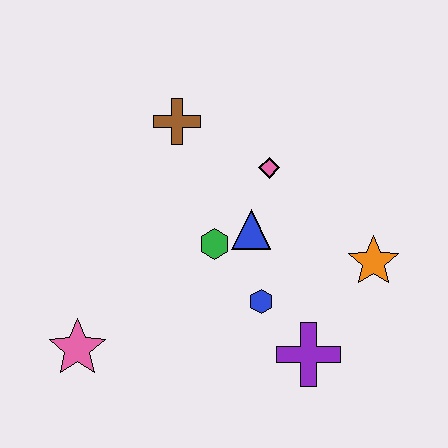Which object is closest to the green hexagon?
The blue triangle is closest to the green hexagon.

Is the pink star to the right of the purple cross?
No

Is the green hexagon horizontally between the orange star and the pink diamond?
No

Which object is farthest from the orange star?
The pink star is farthest from the orange star.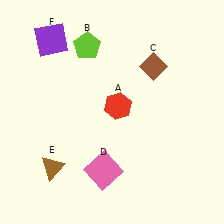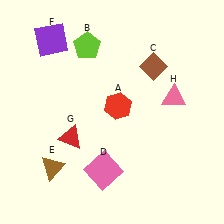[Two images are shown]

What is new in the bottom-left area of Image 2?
A red triangle (G) was added in the bottom-left area of Image 2.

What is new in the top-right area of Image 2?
A pink triangle (H) was added in the top-right area of Image 2.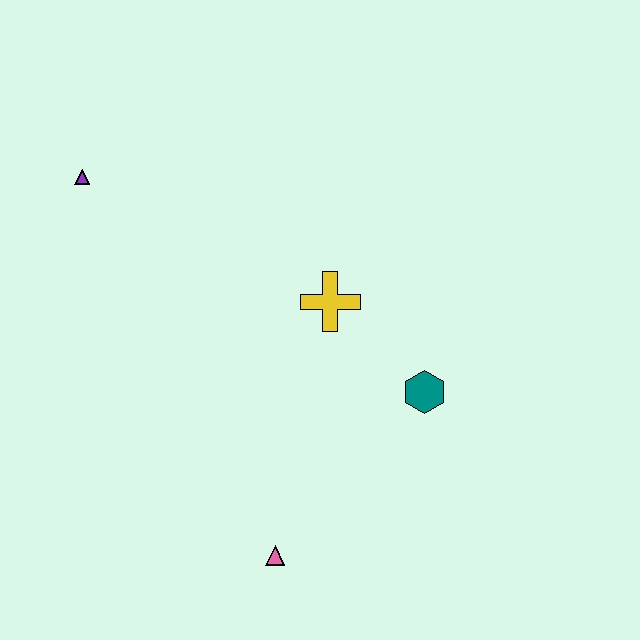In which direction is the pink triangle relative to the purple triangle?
The pink triangle is below the purple triangle.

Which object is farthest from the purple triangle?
The pink triangle is farthest from the purple triangle.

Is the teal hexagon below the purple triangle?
Yes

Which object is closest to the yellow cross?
The teal hexagon is closest to the yellow cross.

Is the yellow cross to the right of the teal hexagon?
No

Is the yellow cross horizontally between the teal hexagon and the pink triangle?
Yes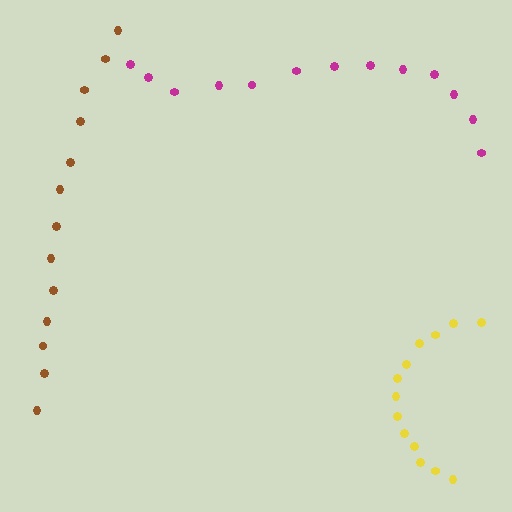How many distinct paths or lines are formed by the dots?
There are 3 distinct paths.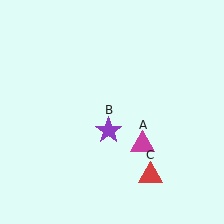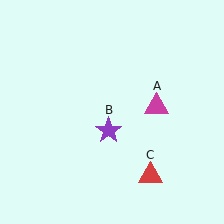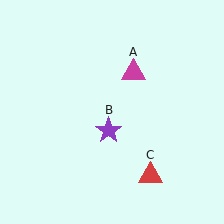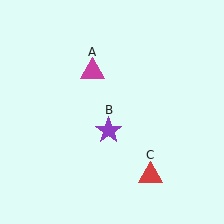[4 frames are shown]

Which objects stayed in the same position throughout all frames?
Purple star (object B) and red triangle (object C) remained stationary.